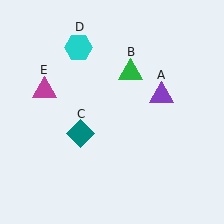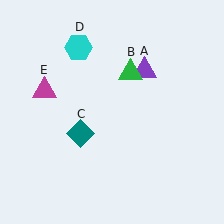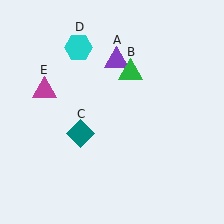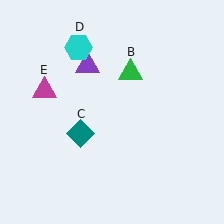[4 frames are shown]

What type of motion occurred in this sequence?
The purple triangle (object A) rotated counterclockwise around the center of the scene.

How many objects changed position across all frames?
1 object changed position: purple triangle (object A).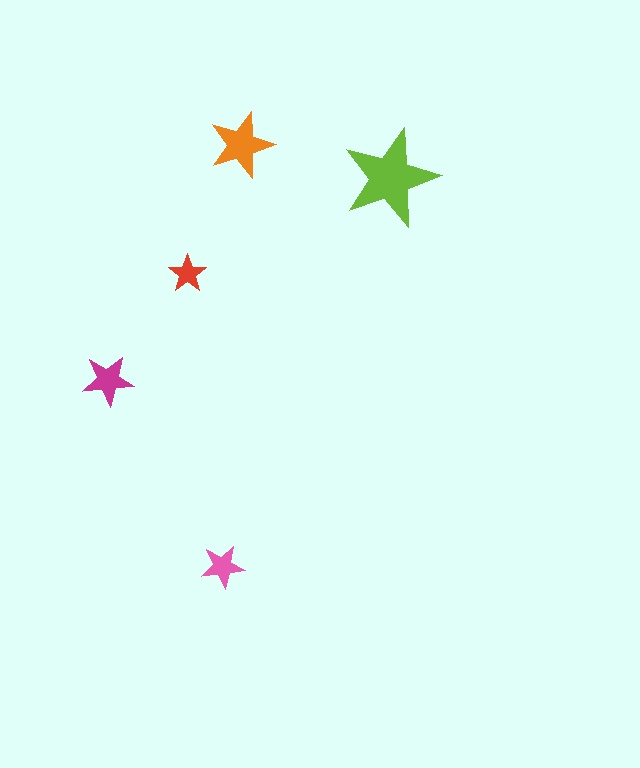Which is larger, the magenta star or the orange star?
The orange one.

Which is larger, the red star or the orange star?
The orange one.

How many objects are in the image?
There are 5 objects in the image.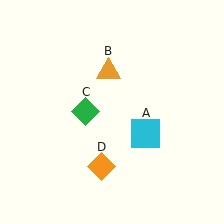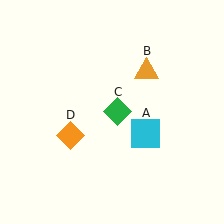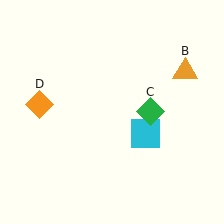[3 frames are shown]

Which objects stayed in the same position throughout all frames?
Cyan square (object A) remained stationary.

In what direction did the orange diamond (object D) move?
The orange diamond (object D) moved up and to the left.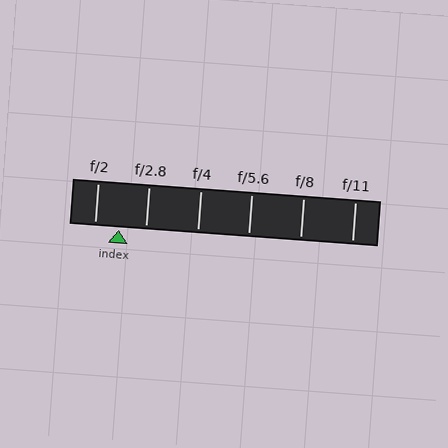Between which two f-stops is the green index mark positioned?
The index mark is between f/2 and f/2.8.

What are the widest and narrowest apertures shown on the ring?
The widest aperture shown is f/2 and the narrowest is f/11.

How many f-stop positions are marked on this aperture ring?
There are 6 f-stop positions marked.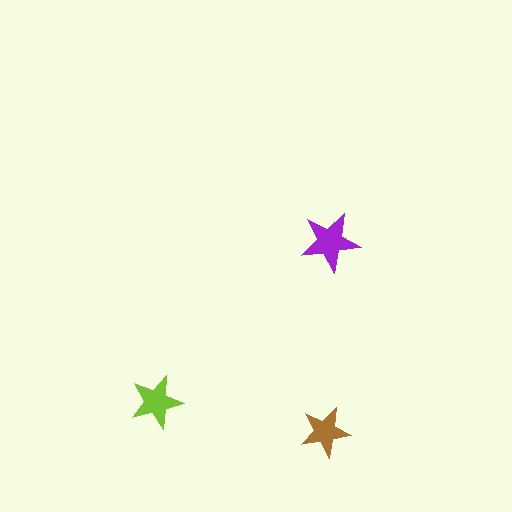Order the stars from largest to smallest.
the purple one, the lime one, the brown one.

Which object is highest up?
The purple star is topmost.